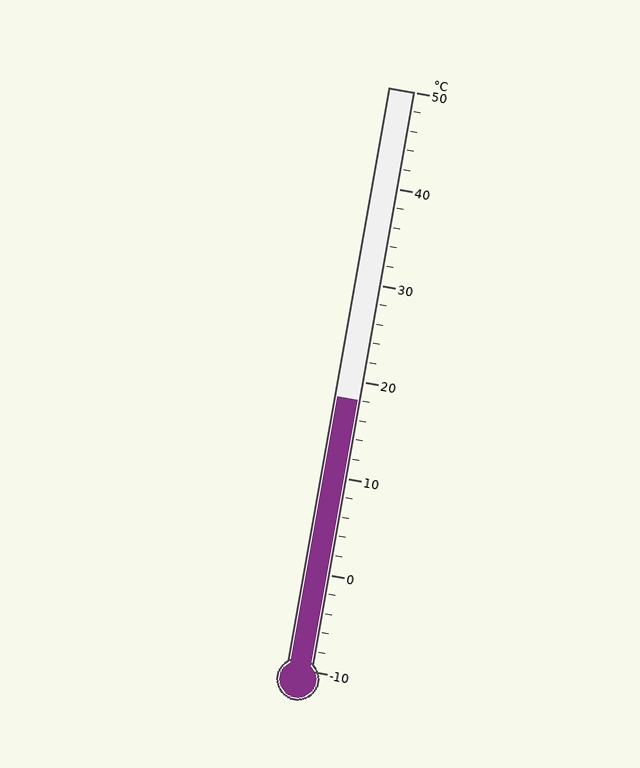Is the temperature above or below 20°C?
The temperature is below 20°C.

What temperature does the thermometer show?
The thermometer shows approximately 18°C.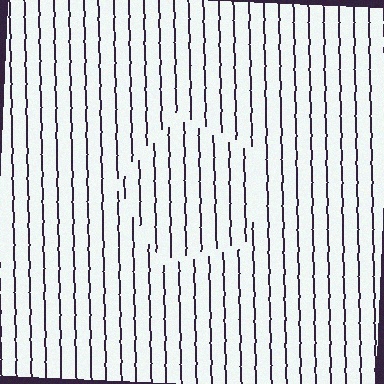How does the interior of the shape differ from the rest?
The interior of the shape contains the same grating, shifted by half a period — the contour is defined by the phase discontinuity where line-ends from the inner and outer gratings abut.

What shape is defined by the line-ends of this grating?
An illusory pentagon. The interior of the shape contains the same grating, shifted by half a period — the contour is defined by the phase discontinuity where line-ends from the inner and outer gratings abut.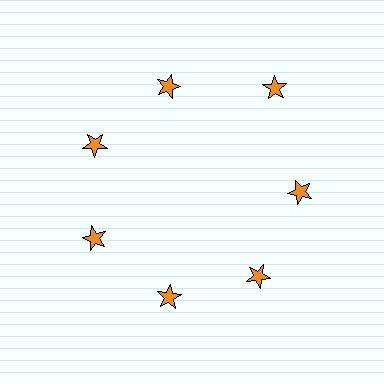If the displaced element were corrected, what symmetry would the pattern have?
It would have 7-fold rotational symmetry — the pattern would map onto itself every 51 degrees.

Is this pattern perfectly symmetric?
No. The 7 orange stars are arranged in a ring, but one element near the 1 o'clock position is pushed outward from the center, breaking the 7-fold rotational symmetry.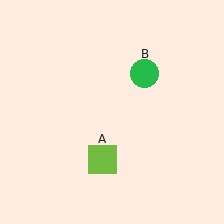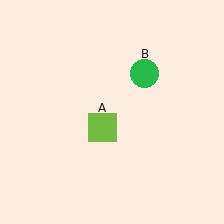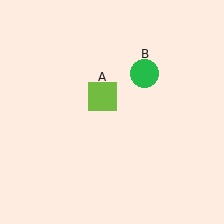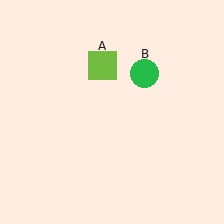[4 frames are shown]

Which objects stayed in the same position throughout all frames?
Green circle (object B) remained stationary.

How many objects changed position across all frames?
1 object changed position: lime square (object A).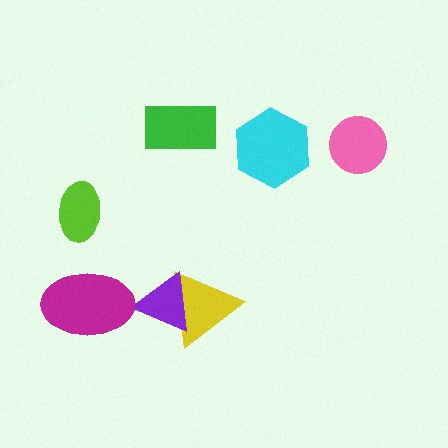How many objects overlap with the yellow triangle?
1 object overlaps with the yellow triangle.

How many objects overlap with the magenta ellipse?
0 objects overlap with the magenta ellipse.